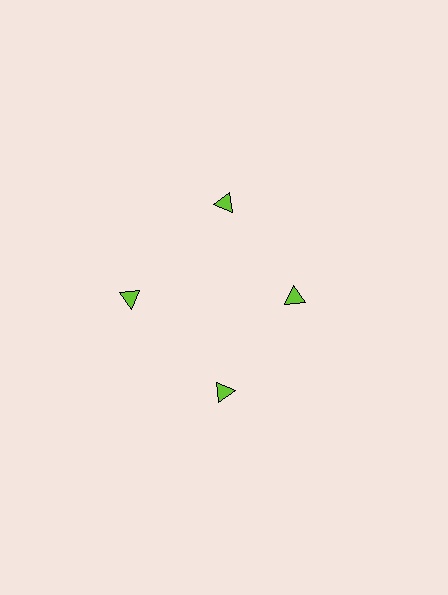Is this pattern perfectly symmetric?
No. The 4 lime triangles are arranged in a ring, but one element near the 3 o'clock position is pulled inward toward the center, breaking the 4-fold rotational symmetry.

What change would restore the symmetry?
The symmetry would be restored by moving it outward, back onto the ring so that all 4 triangles sit at equal angles and equal distance from the center.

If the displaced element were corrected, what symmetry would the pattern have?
It would have 4-fold rotational symmetry — the pattern would map onto itself every 90 degrees.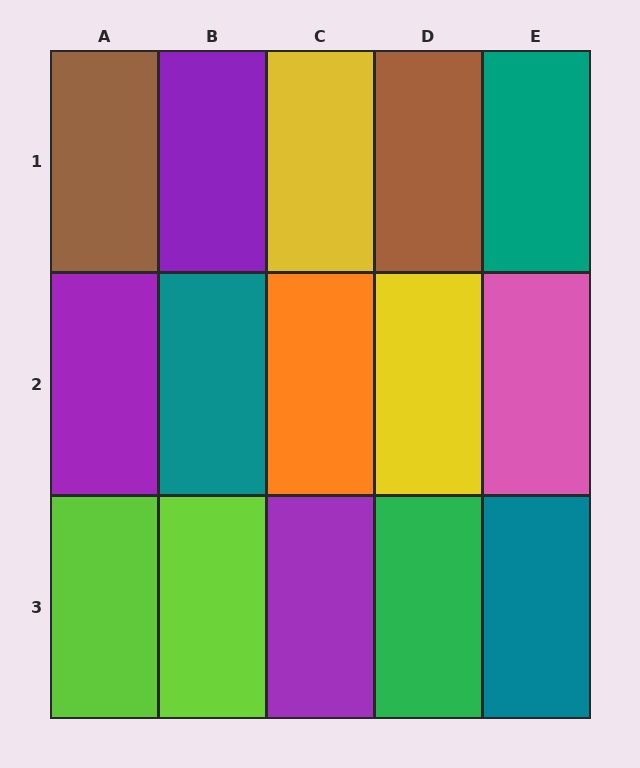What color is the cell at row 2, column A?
Purple.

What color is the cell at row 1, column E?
Teal.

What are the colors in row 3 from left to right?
Lime, lime, purple, green, teal.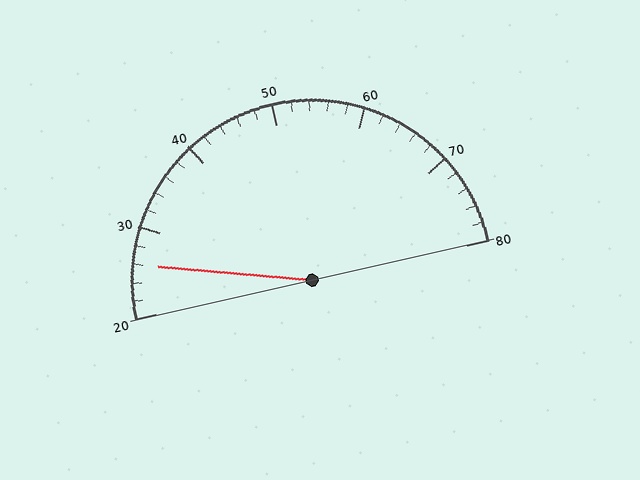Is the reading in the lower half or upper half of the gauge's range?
The reading is in the lower half of the range (20 to 80).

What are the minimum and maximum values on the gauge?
The gauge ranges from 20 to 80.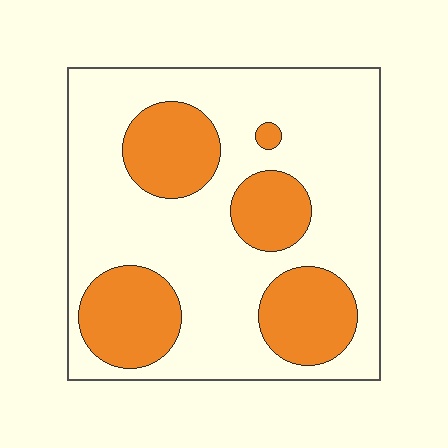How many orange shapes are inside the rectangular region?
5.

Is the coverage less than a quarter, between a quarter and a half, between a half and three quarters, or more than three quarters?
Between a quarter and a half.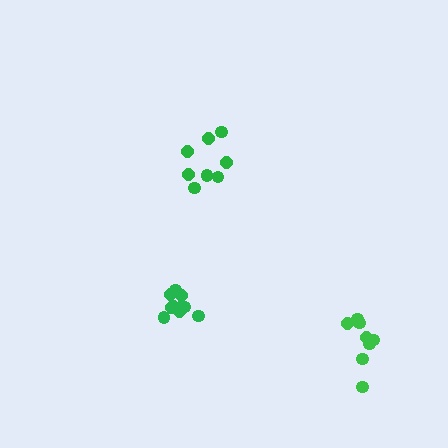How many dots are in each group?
Group 1: 10 dots, Group 2: 8 dots, Group 3: 8 dots (26 total).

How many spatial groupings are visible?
There are 3 spatial groupings.